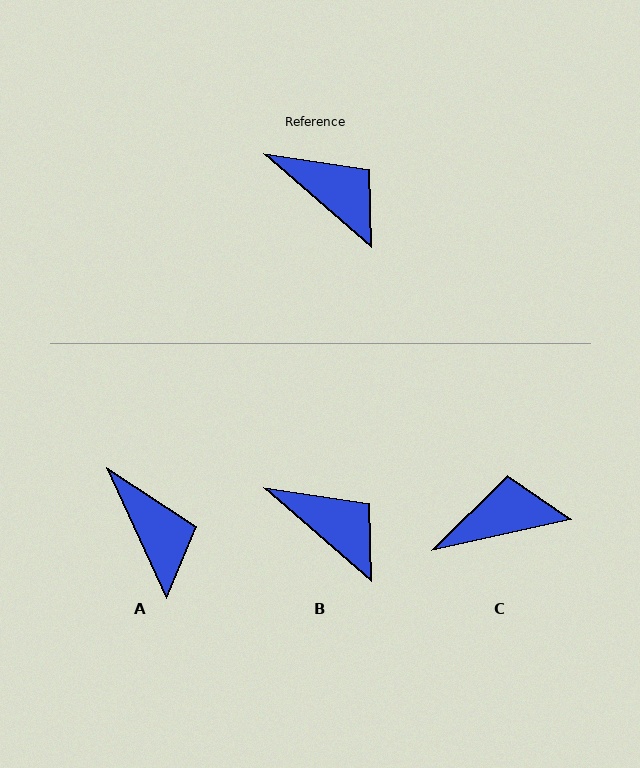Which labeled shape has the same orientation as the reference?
B.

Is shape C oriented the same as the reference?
No, it is off by about 53 degrees.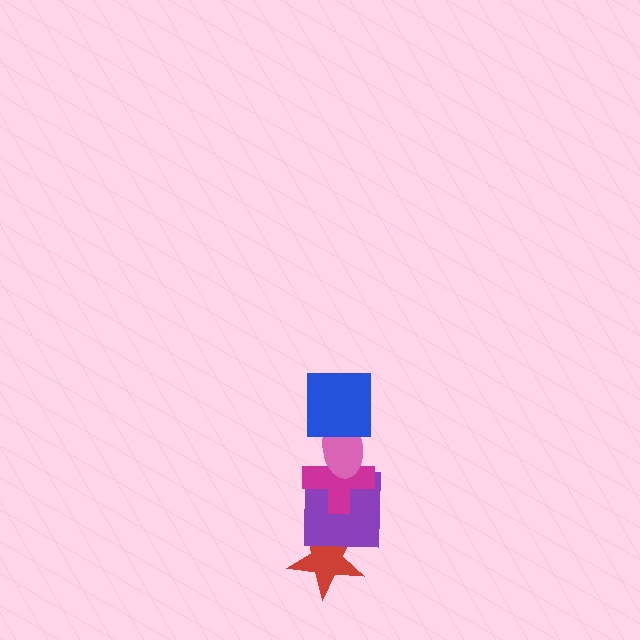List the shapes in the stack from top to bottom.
From top to bottom: the blue square, the pink ellipse, the magenta cross, the purple square, the red star.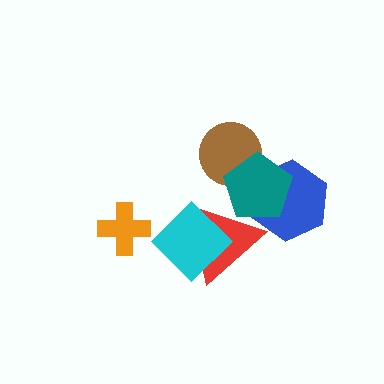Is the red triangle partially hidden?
Yes, it is partially covered by another shape.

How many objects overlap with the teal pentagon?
3 objects overlap with the teal pentagon.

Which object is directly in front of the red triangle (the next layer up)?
The teal pentagon is directly in front of the red triangle.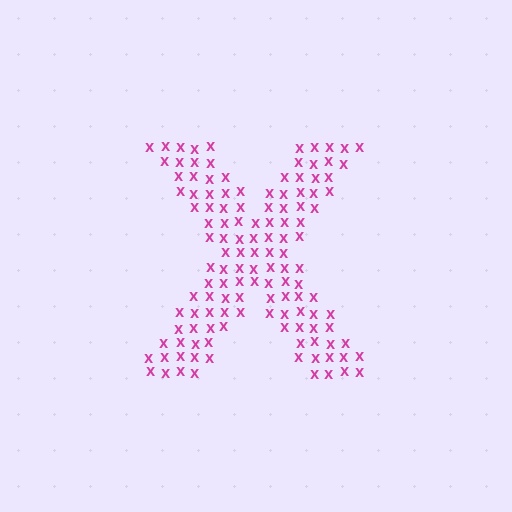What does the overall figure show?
The overall figure shows the letter X.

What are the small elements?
The small elements are letter X's.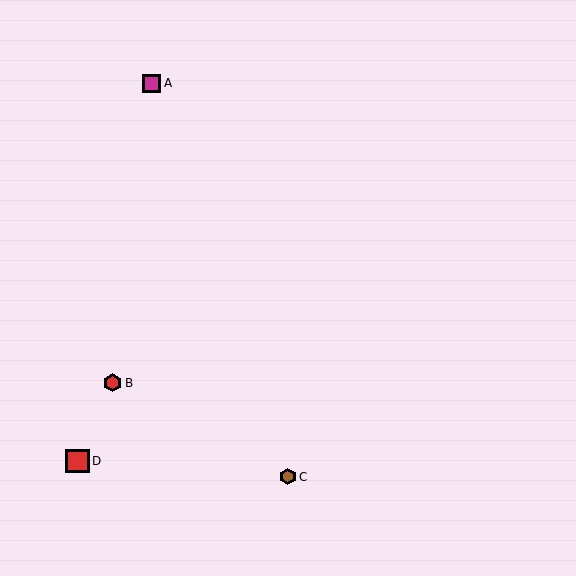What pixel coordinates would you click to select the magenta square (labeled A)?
Click at (152, 83) to select the magenta square A.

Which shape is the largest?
The red square (labeled D) is the largest.